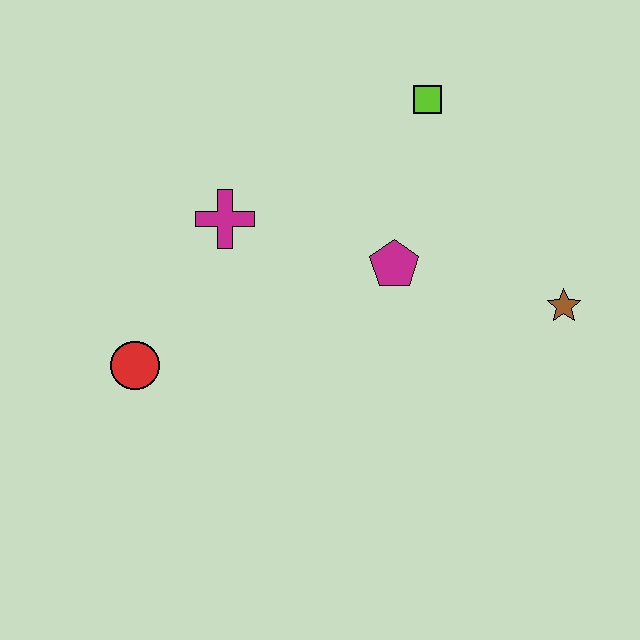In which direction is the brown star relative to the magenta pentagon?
The brown star is to the right of the magenta pentagon.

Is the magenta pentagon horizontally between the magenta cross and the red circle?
No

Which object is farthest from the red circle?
The brown star is farthest from the red circle.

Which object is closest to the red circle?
The magenta cross is closest to the red circle.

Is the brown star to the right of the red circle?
Yes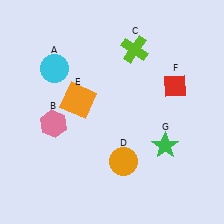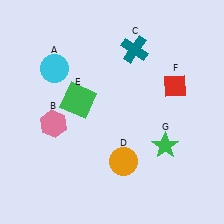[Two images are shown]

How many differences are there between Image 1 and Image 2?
There are 2 differences between the two images.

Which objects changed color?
C changed from lime to teal. E changed from orange to green.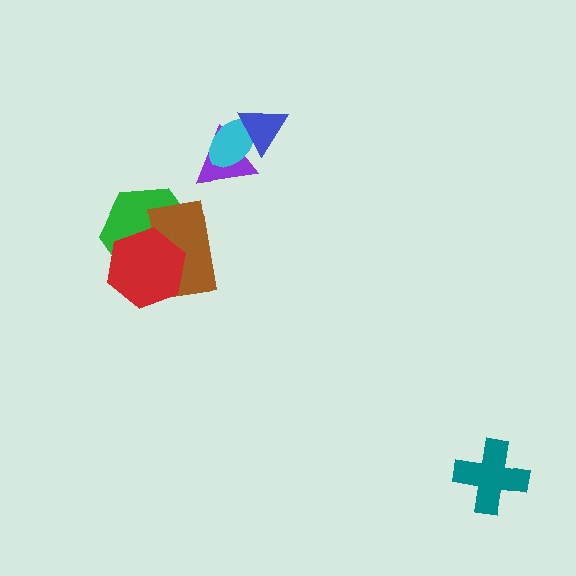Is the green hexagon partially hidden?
Yes, it is partially covered by another shape.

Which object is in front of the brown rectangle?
The red hexagon is in front of the brown rectangle.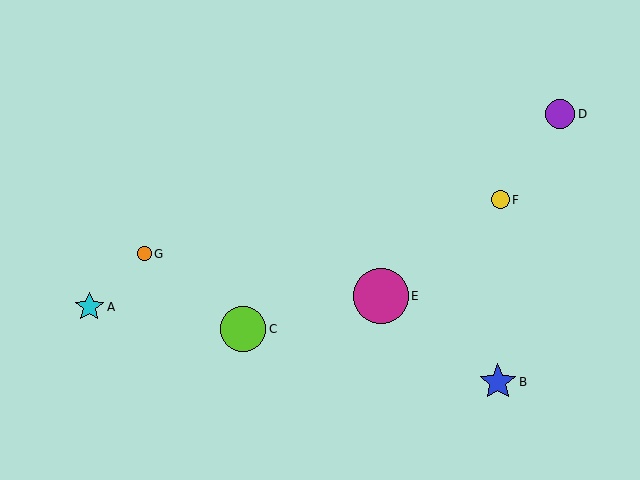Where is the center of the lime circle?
The center of the lime circle is at (243, 329).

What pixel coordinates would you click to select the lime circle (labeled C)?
Click at (243, 329) to select the lime circle C.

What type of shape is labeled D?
Shape D is a purple circle.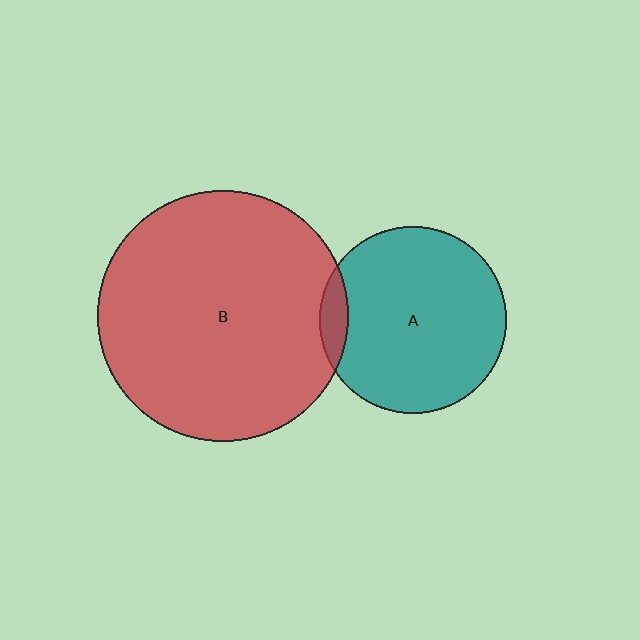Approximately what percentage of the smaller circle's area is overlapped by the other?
Approximately 10%.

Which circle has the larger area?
Circle B (red).